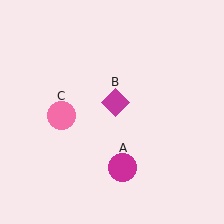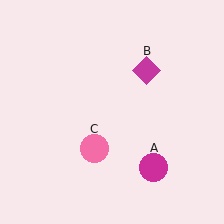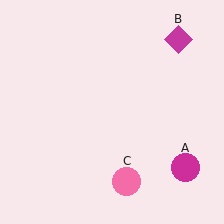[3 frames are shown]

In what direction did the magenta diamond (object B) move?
The magenta diamond (object B) moved up and to the right.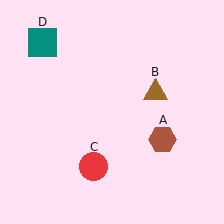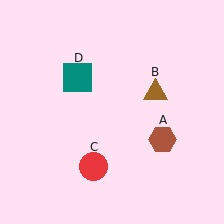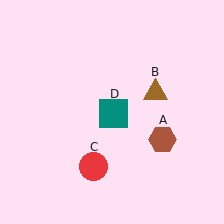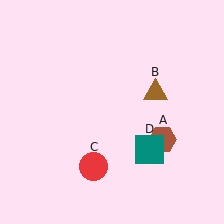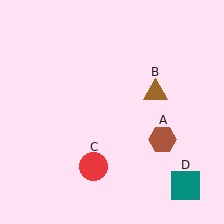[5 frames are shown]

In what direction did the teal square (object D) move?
The teal square (object D) moved down and to the right.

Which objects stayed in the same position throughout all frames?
Brown hexagon (object A) and brown triangle (object B) and red circle (object C) remained stationary.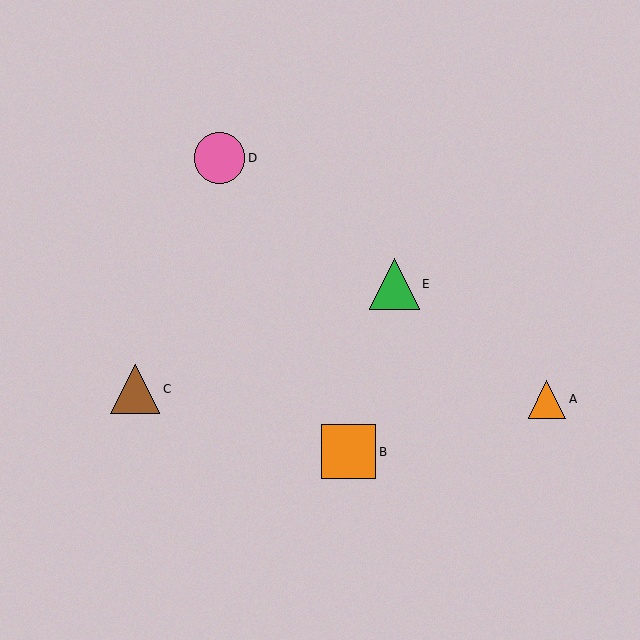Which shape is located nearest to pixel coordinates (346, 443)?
The orange square (labeled B) at (349, 452) is nearest to that location.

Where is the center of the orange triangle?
The center of the orange triangle is at (547, 399).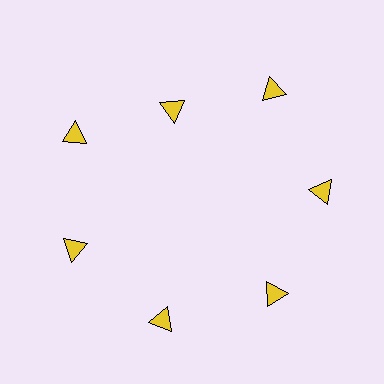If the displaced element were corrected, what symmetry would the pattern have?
It would have 7-fold rotational symmetry — the pattern would map onto itself every 51 degrees.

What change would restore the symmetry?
The symmetry would be restored by moving it outward, back onto the ring so that all 7 triangles sit at equal angles and equal distance from the center.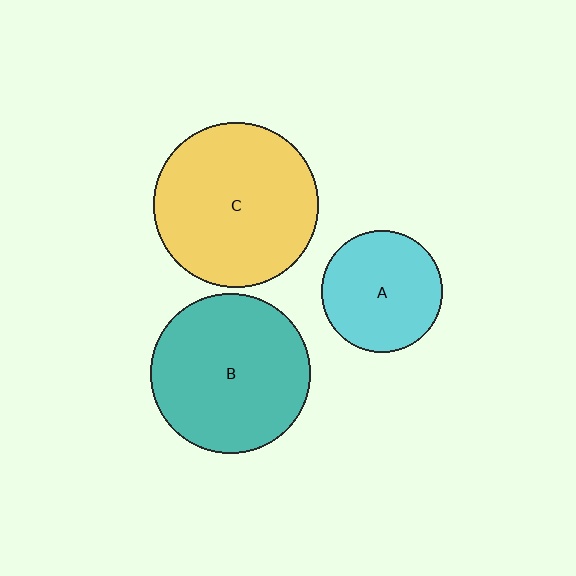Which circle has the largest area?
Circle C (yellow).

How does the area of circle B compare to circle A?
Approximately 1.7 times.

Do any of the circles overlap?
No, none of the circles overlap.